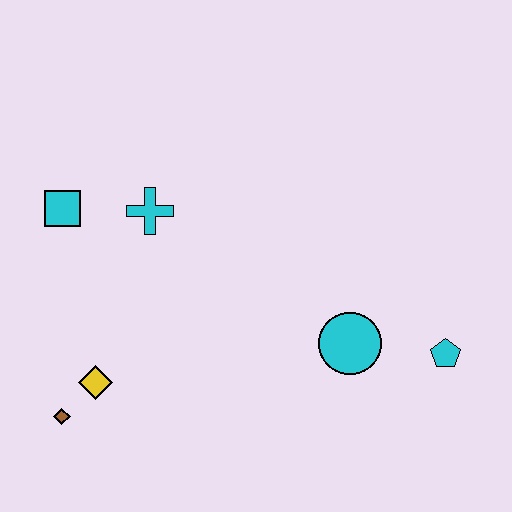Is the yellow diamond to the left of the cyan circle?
Yes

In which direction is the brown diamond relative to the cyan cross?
The brown diamond is below the cyan cross.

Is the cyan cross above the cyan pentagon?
Yes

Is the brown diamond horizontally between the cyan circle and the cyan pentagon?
No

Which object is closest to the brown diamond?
The yellow diamond is closest to the brown diamond.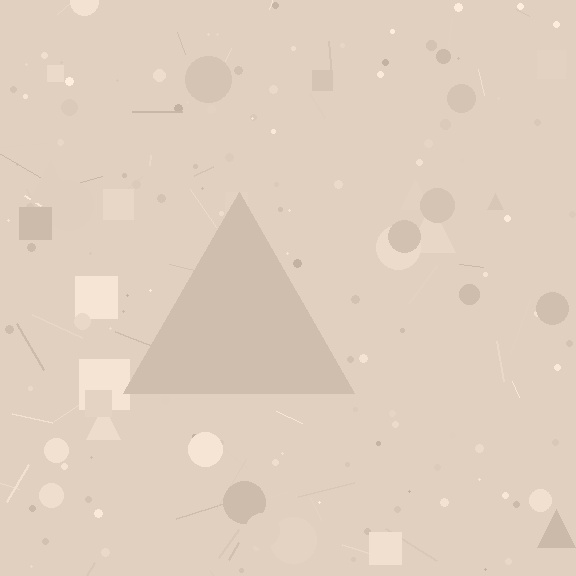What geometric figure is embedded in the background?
A triangle is embedded in the background.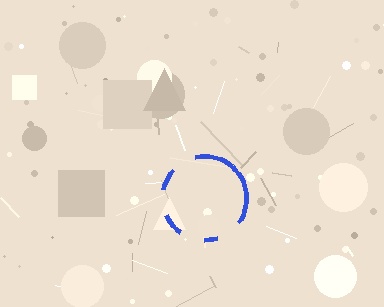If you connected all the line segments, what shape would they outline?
They would outline a circle.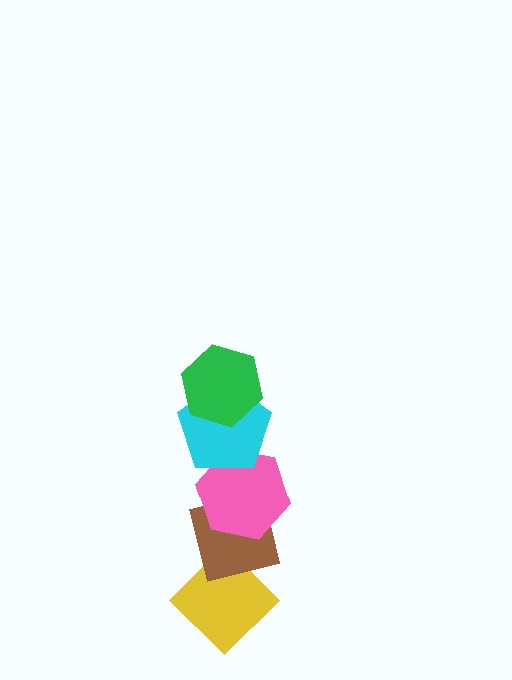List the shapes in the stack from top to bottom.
From top to bottom: the green hexagon, the cyan pentagon, the pink hexagon, the brown square, the yellow diamond.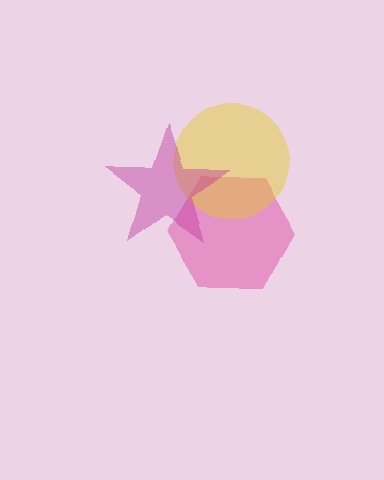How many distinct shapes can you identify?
There are 3 distinct shapes: a pink hexagon, a yellow circle, a magenta star.